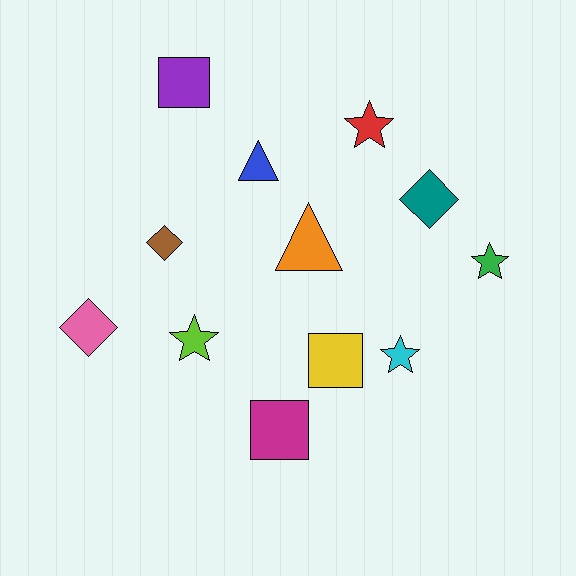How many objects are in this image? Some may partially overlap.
There are 12 objects.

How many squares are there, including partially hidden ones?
There are 3 squares.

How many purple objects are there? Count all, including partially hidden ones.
There is 1 purple object.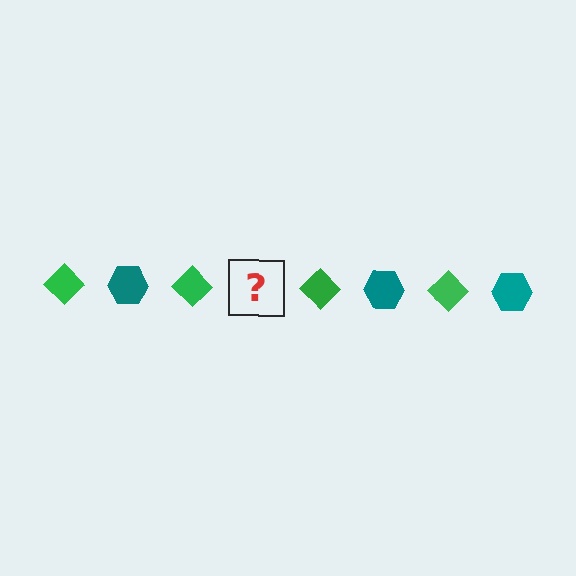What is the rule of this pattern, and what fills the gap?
The rule is that the pattern alternates between green diamond and teal hexagon. The gap should be filled with a teal hexagon.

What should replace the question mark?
The question mark should be replaced with a teal hexagon.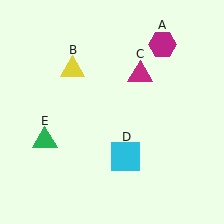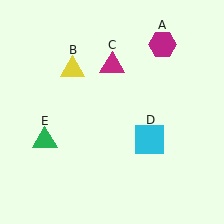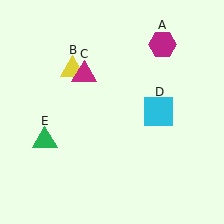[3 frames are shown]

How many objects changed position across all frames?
2 objects changed position: magenta triangle (object C), cyan square (object D).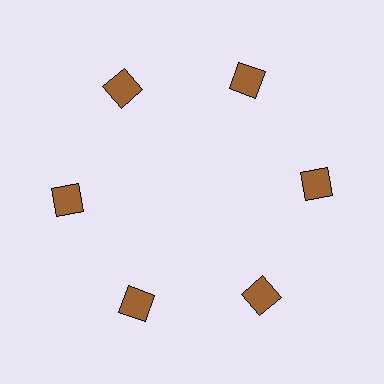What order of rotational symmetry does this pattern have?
This pattern has 6-fold rotational symmetry.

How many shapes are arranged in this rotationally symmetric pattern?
There are 6 shapes, arranged in 6 groups of 1.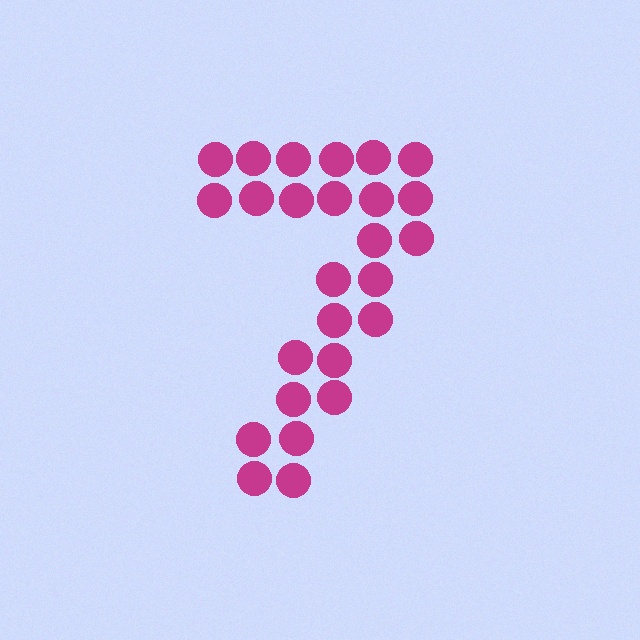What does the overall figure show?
The overall figure shows the digit 7.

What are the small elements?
The small elements are circles.